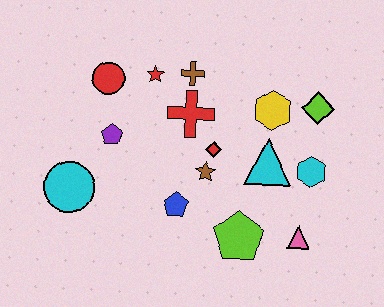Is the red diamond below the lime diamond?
Yes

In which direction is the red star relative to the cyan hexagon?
The red star is to the left of the cyan hexagon.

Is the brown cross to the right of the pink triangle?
No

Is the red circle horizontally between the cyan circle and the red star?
Yes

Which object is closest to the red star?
The brown cross is closest to the red star.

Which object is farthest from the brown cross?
The pink triangle is farthest from the brown cross.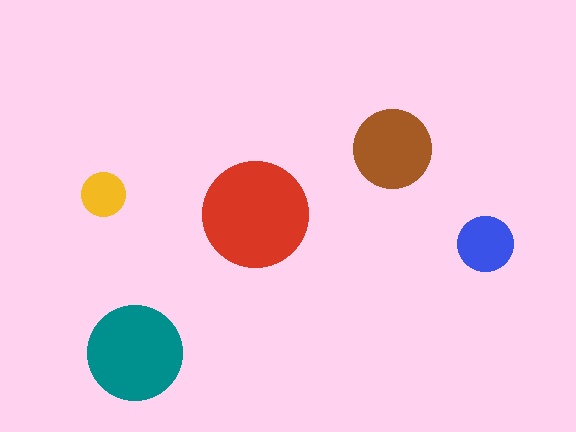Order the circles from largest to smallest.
the red one, the teal one, the brown one, the blue one, the yellow one.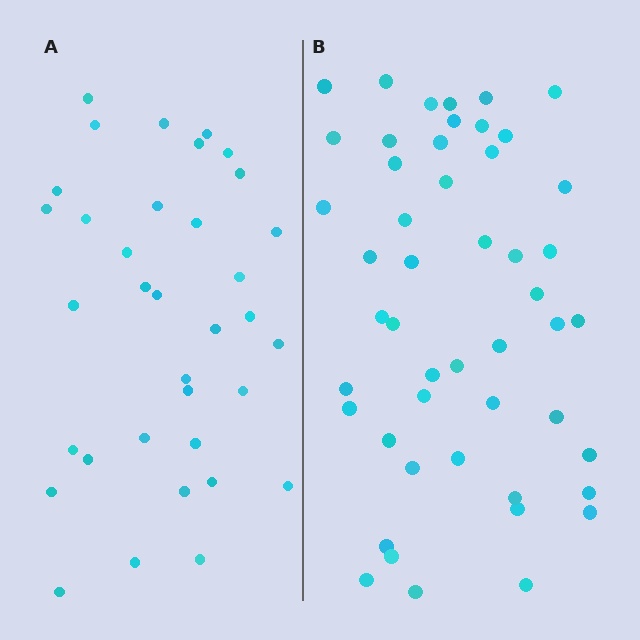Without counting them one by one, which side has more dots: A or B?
Region B (the right region) has more dots.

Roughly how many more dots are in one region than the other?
Region B has approximately 15 more dots than region A.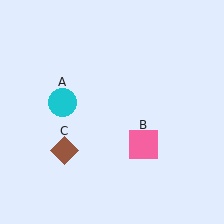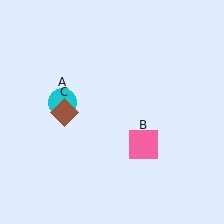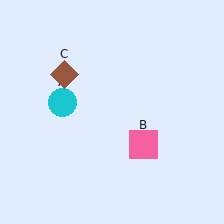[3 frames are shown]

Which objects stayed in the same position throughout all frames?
Cyan circle (object A) and pink square (object B) remained stationary.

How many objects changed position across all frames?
1 object changed position: brown diamond (object C).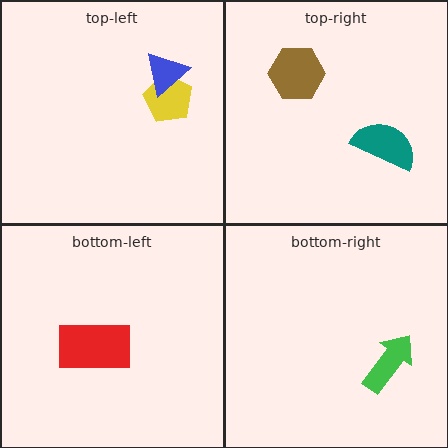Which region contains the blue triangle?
The top-left region.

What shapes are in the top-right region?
The teal semicircle, the brown hexagon.